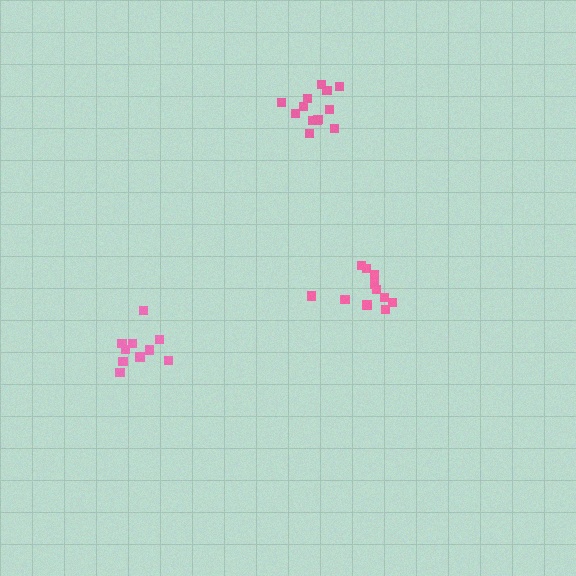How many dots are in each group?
Group 1: 10 dots, Group 2: 11 dots, Group 3: 13 dots (34 total).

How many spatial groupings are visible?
There are 3 spatial groupings.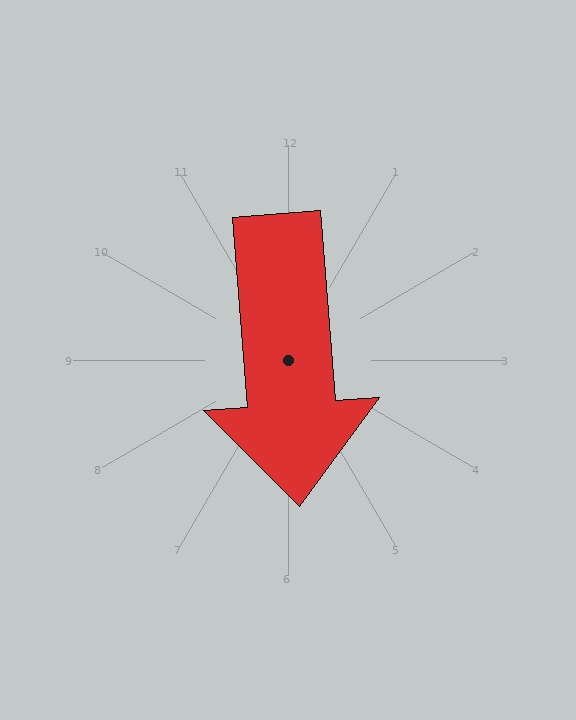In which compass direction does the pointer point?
South.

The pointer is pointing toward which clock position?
Roughly 6 o'clock.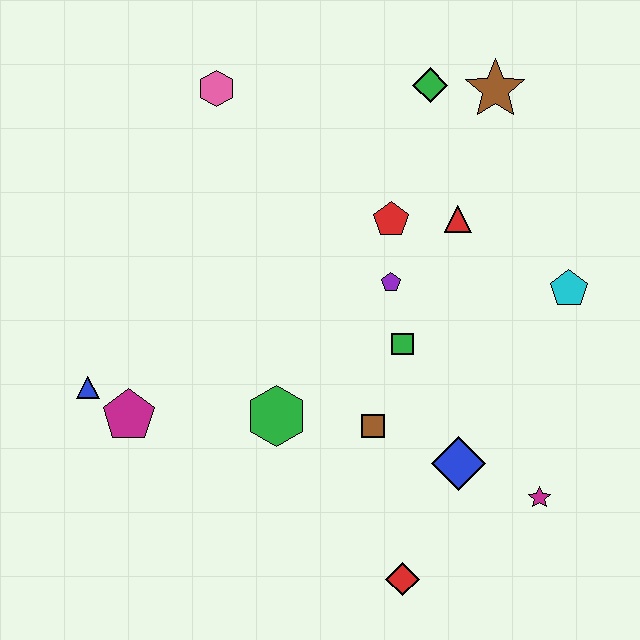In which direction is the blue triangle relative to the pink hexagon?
The blue triangle is below the pink hexagon.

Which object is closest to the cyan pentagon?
The red triangle is closest to the cyan pentagon.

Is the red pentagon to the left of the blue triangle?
No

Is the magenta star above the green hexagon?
No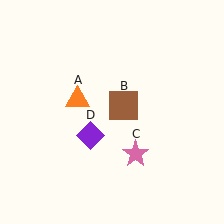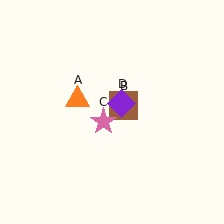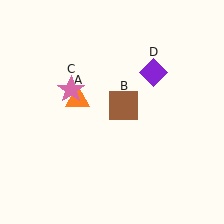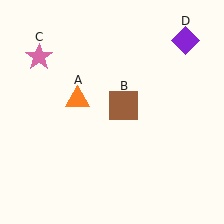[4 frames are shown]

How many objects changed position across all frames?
2 objects changed position: pink star (object C), purple diamond (object D).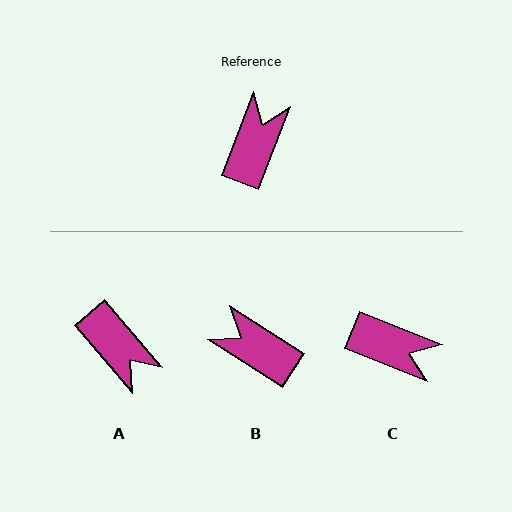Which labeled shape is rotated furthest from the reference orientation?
A, about 118 degrees away.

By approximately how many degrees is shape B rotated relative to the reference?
Approximately 79 degrees counter-clockwise.